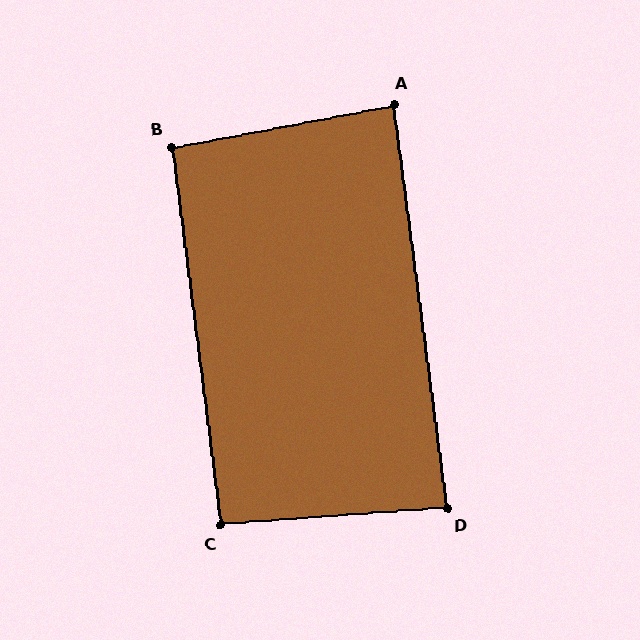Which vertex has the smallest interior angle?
D, at approximately 87 degrees.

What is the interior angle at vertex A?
Approximately 87 degrees (approximately right).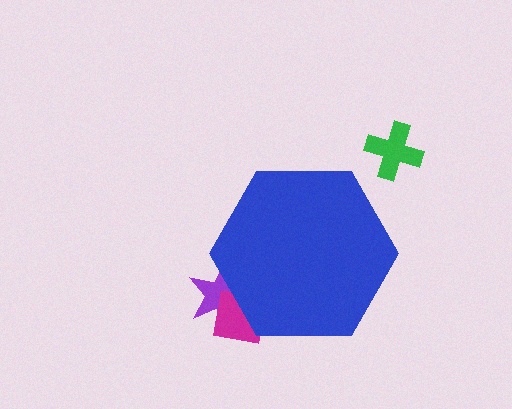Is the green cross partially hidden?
No, the green cross is fully visible.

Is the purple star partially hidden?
Yes, the purple star is partially hidden behind the blue hexagon.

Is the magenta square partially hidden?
Yes, the magenta square is partially hidden behind the blue hexagon.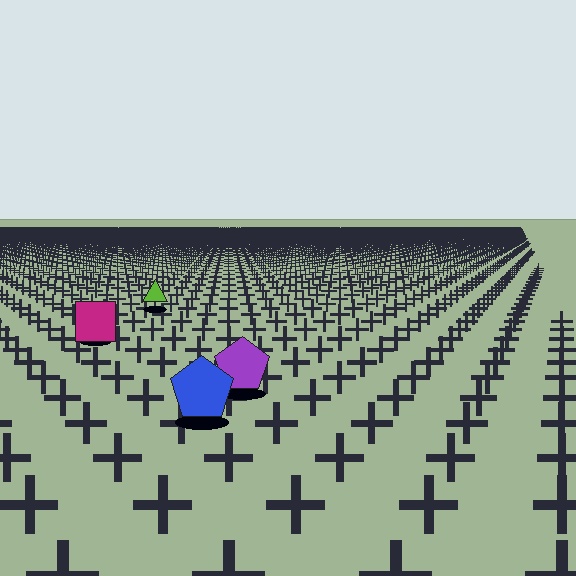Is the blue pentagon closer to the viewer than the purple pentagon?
Yes. The blue pentagon is closer — you can tell from the texture gradient: the ground texture is coarser near it.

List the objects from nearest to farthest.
From nearest to farthest: the blue pentagon, the purple pentagon, the magenta square, the lime triangle.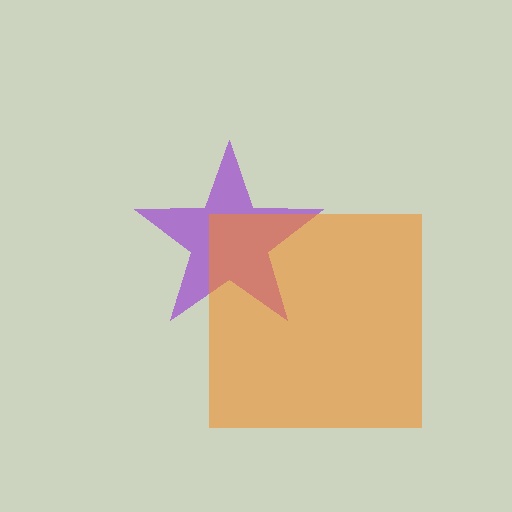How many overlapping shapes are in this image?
There are 2 overlapping shapes in the image.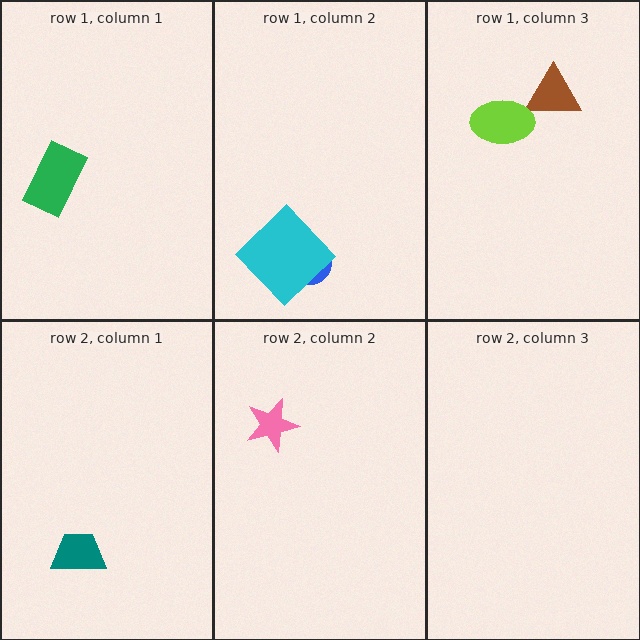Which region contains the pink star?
The row 2, column 2 region.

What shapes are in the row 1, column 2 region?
The blue circle, the cyan diamond.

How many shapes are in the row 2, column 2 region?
1.